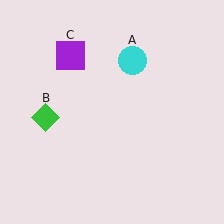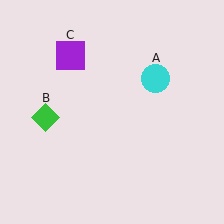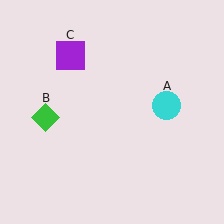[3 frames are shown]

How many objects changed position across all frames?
1 object changed position: cyan circle (object A).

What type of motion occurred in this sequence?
The cyan circle (object A) rotated clockwise around the center of the scene.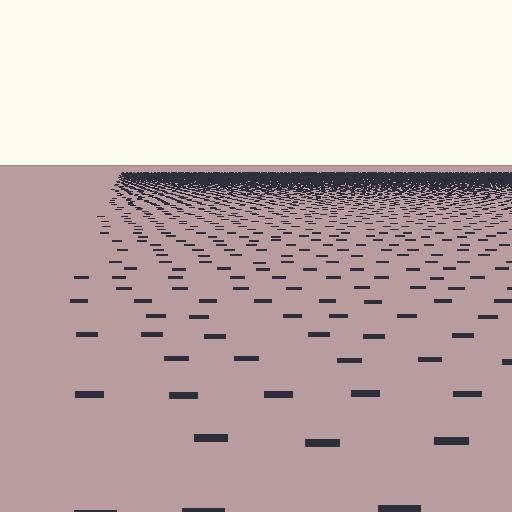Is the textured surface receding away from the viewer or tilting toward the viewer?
The surface is receding away from the viewer. Texture elements get smaller and denser toward the top.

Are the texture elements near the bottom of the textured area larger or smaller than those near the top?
Larger. Near the bottom, elements are closer to the viewer and appear at a bigger on-screen size.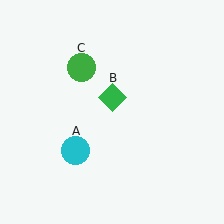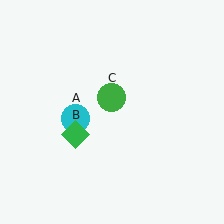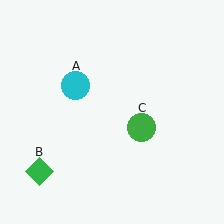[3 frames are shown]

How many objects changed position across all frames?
3 objects changed position: cyan circle (object A), green diamond (object B), green circle (object C).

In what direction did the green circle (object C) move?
The green circle (object C) moved down and to the right.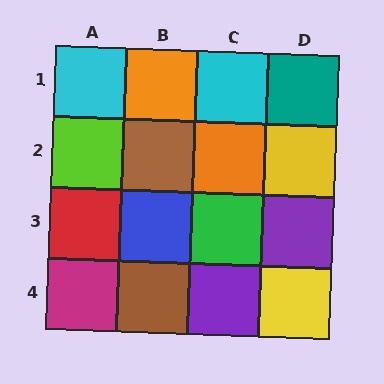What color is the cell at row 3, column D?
Purple.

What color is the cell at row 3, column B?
Blue.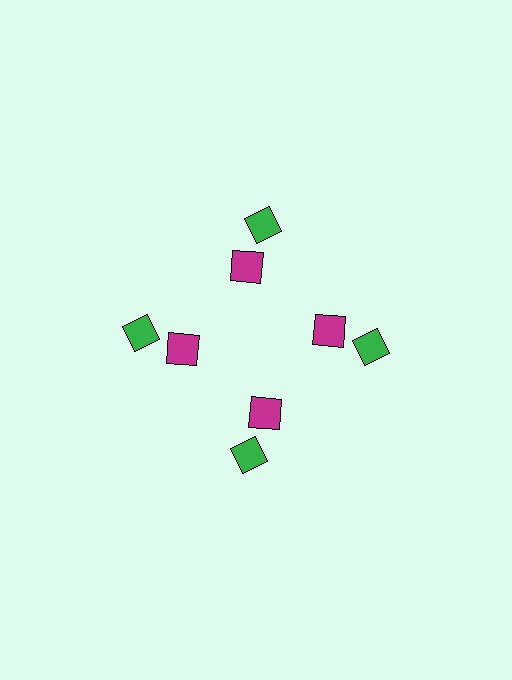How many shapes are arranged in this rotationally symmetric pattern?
There are 8 shapes, arranged in 4 groups of 2.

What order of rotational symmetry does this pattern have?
This pattern has 4-fold rotational symmetry.